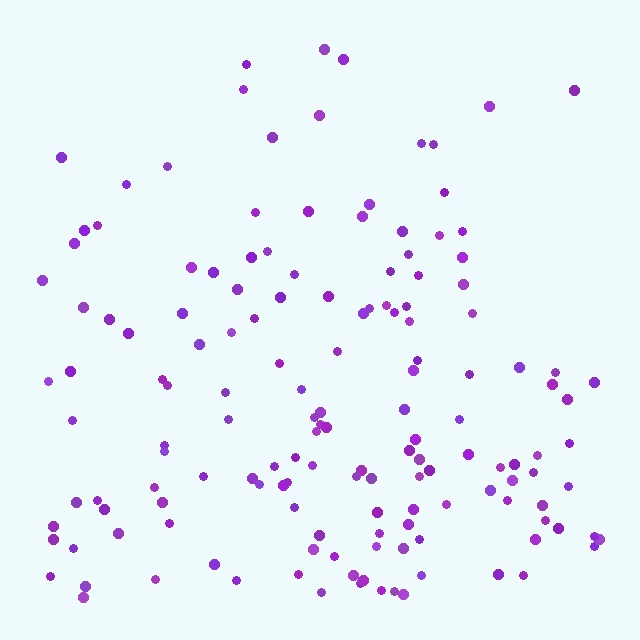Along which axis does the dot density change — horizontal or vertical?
Vertical.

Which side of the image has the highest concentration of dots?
The bottom.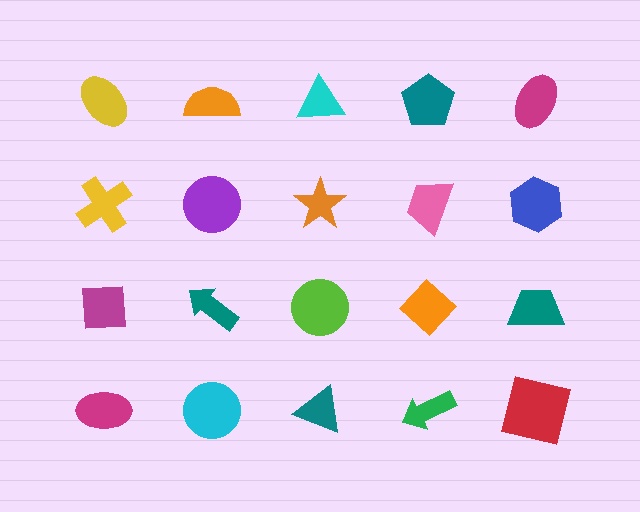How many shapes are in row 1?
5 shapes.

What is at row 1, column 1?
A yellow ellipse.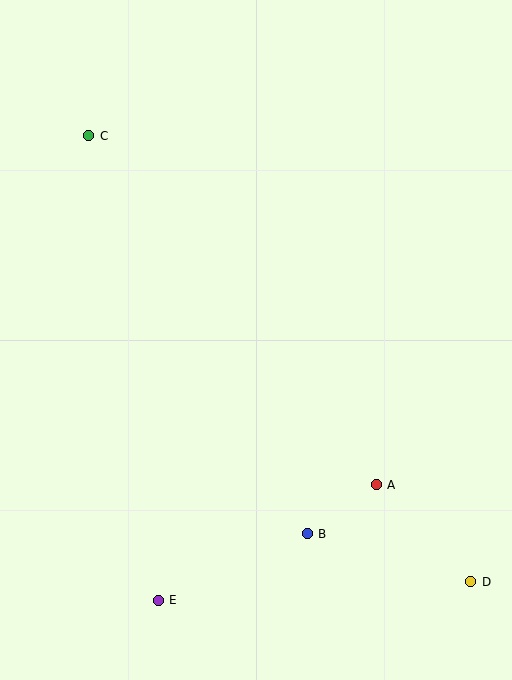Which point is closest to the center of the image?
Point A at (376, 485) is closest to the center.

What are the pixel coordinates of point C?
Point C is at (89, 136).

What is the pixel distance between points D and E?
The distance between D and E is 313 pixels.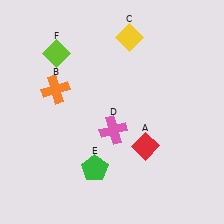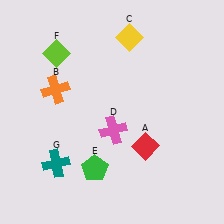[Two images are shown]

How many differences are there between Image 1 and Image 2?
There is 1 difference between the two images.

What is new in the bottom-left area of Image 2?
A teal cross (G) was added in the bottom-left area of Image 2.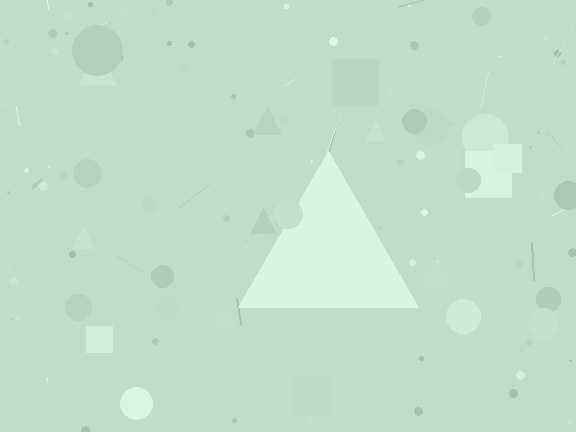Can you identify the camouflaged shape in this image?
The camouflaged shape is a triangle.